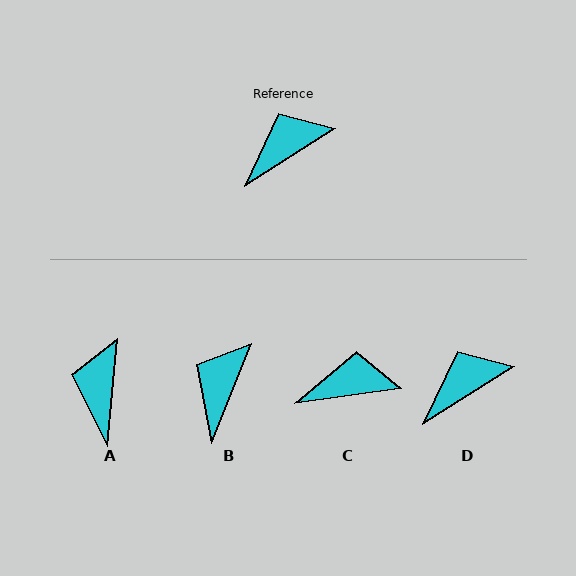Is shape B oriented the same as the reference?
No, it is off by about 36 degrees.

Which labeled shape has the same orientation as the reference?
D.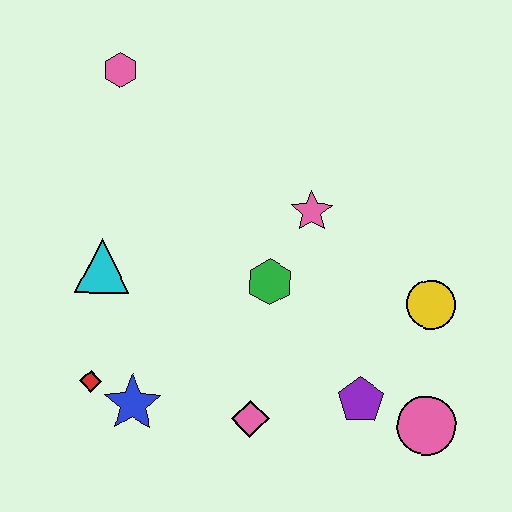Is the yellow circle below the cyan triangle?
Yes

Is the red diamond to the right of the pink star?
No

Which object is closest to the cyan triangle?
The red diamond is closest to the cyan triangle.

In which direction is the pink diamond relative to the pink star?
The pink diamond is below the pink star.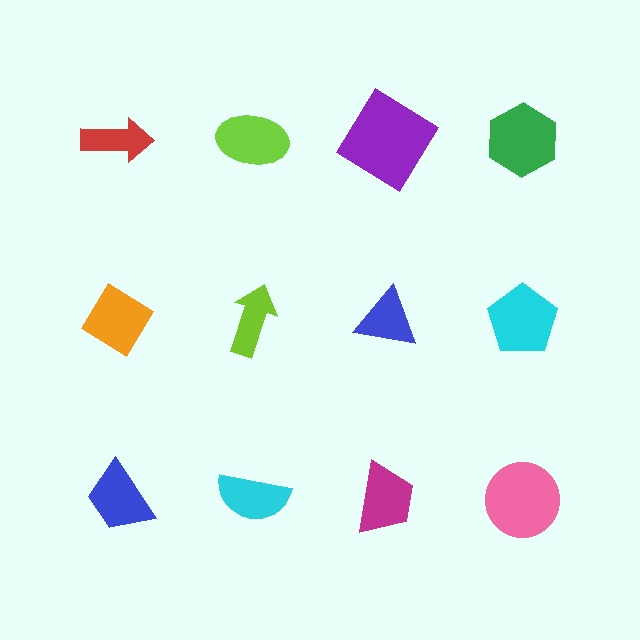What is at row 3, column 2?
A cyan semicircle.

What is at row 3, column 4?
A pink circle.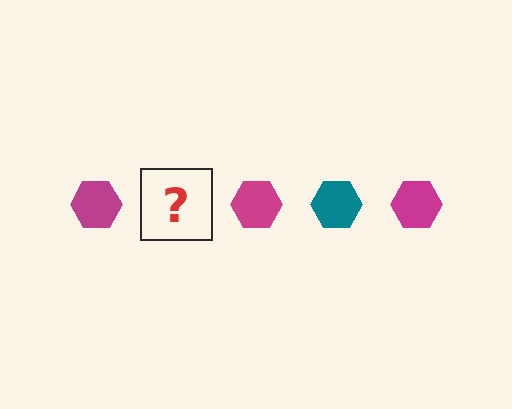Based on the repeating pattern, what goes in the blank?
The blank should be a teal hexagon.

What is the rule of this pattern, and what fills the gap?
The rule is that the pattern cycles through magenta, teal hexagons. The gap should be filled with a teal hexagon.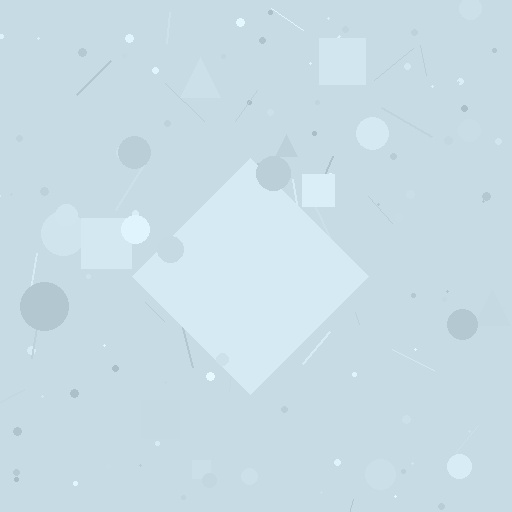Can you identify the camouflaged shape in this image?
The camouflaged shape is a diamond.